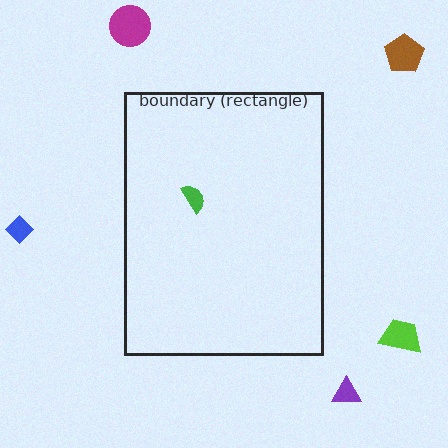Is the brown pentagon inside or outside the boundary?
Outside.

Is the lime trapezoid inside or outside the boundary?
Outside.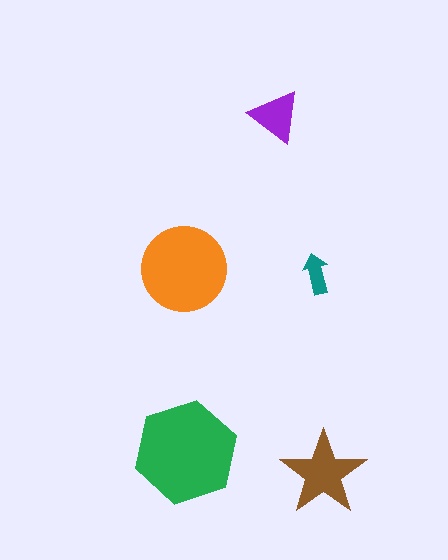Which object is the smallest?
The teal arrow.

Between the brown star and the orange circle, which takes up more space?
The orange circle.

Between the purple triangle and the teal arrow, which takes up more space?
The purple triangle.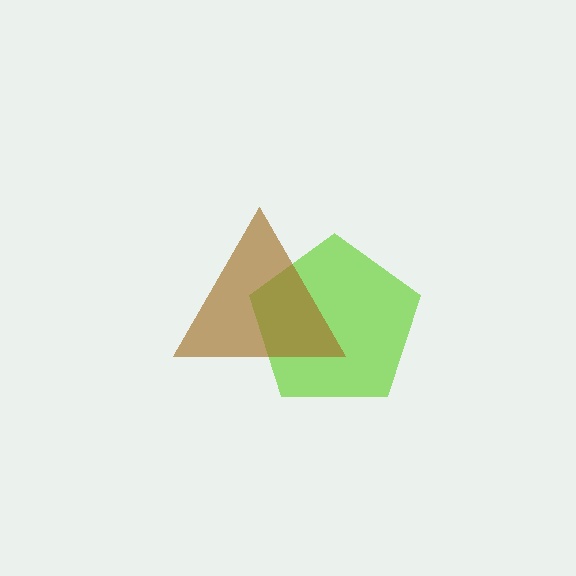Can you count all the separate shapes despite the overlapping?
Yes, there are 2 separate shapes.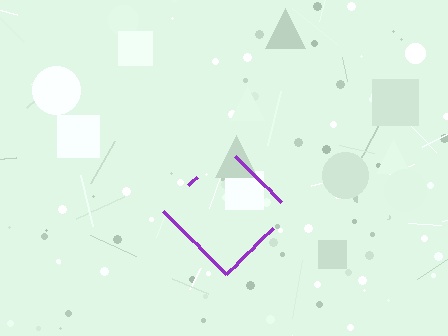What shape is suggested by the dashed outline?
The dashed outline suggests a diamond.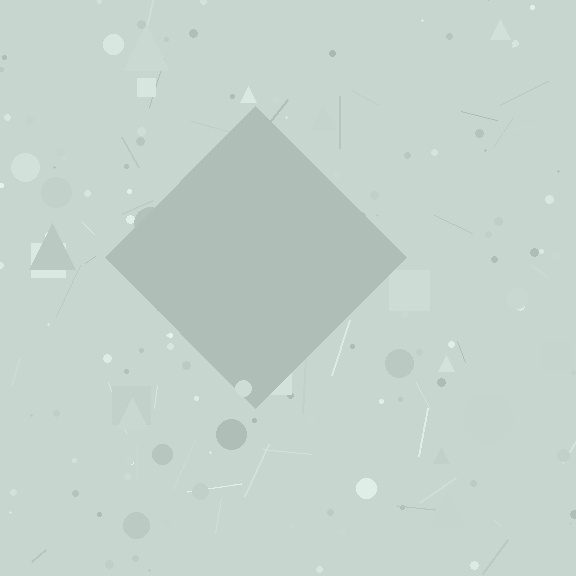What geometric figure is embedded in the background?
A diamond is embedded in the background.